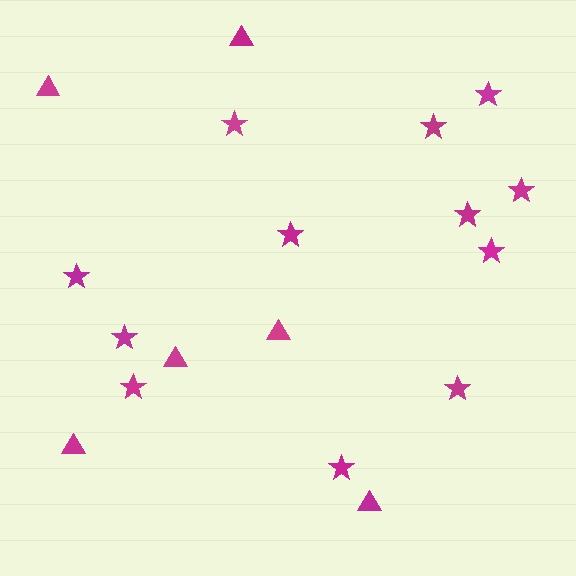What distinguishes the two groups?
There are 2 groups: one group of stars (12) and one group of triangles (6).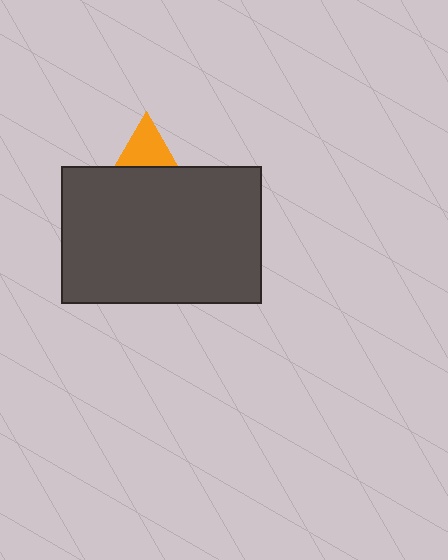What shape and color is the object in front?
The object in front is a dark gray rectangle.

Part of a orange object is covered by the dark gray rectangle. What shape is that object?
It is a triangle.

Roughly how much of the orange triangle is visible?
A small part of it is visible (roughly 33%).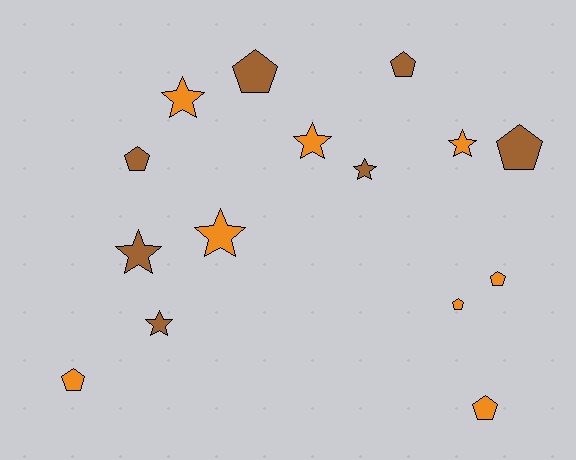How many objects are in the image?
There are 15 objects.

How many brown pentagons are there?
There are 4 brown pentagons.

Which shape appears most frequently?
Pentagon, with 8 objects.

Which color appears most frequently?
Orange, with 8 objects.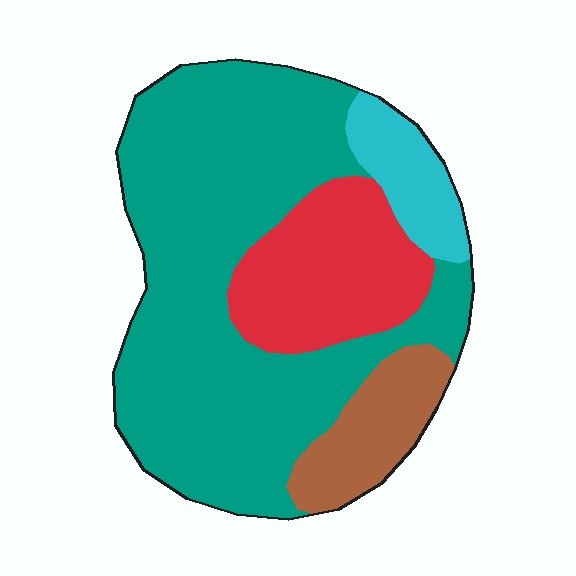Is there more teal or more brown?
Teal.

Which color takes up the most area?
Teal, at roughly 60%.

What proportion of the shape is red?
Red covers 19% of the shape.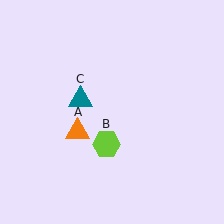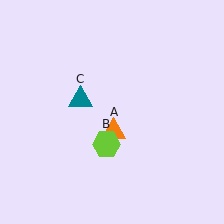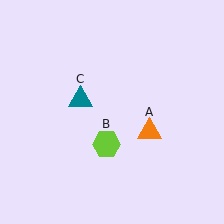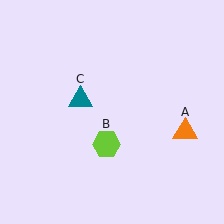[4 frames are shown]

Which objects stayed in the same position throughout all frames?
Lime hexagon (object B) and teal triangle (object C) remained stationary.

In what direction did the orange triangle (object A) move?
The orange triangle (object A) moved right.